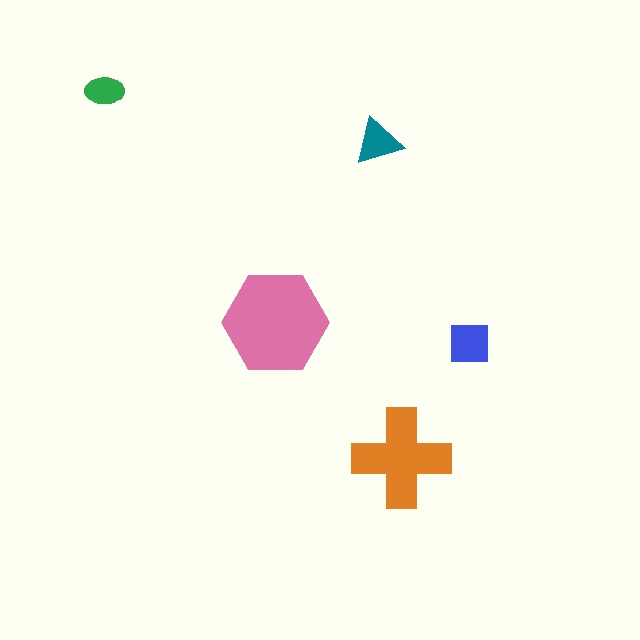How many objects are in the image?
There are 5 objects in the image.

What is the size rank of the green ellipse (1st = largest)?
5th.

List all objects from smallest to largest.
The green ellipse, the teal triangle, the blue square, the orange cross, the pink hexagon.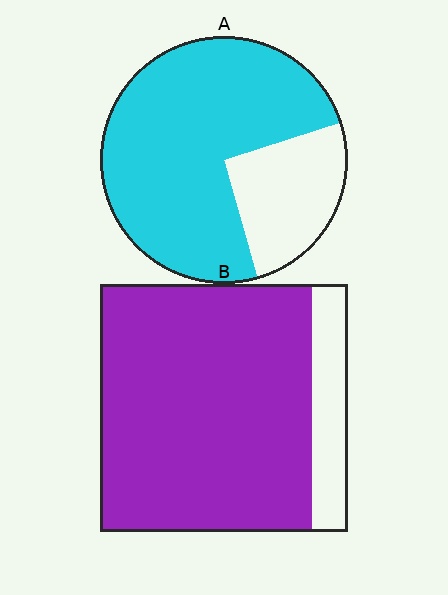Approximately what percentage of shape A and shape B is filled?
A is approximately 75% and B is approximately 85%.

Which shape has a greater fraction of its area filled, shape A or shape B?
Shape B.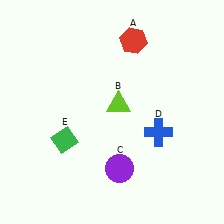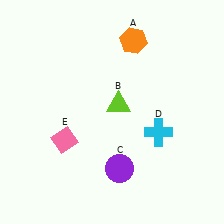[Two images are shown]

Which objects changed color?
A changed from red to orange. D changed from blue to cyan. E changed from green to pink.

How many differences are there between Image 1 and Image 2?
There are 3 differences between the two images.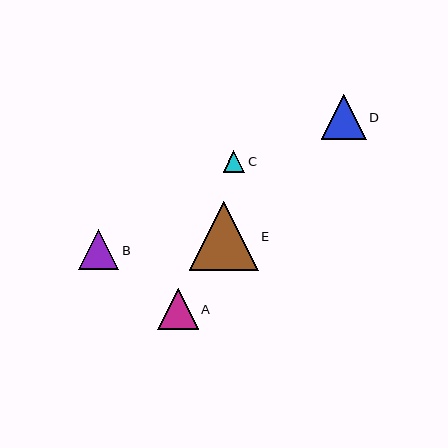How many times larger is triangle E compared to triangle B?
Triangle E is approximately 1.7 times the size of triangle B.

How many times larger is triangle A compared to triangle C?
Triangle A is approximately 1.9 times the size of triangle C.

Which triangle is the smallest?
Triangle C is the smallest with a size of approximately 22 pixels.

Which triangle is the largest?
Triangle E is the largest with a size of approximately 69 pixels.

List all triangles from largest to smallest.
From largest to smallest: E, D, B, A, C.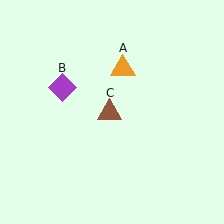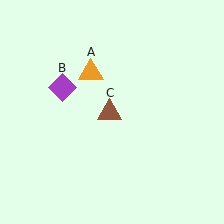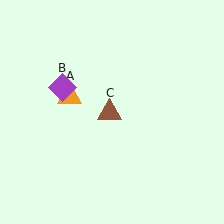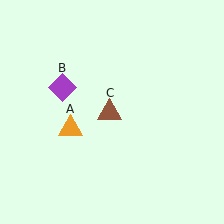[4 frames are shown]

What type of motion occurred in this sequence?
The orange triangle (object A) rotated counterclockwise around the center of the scene.